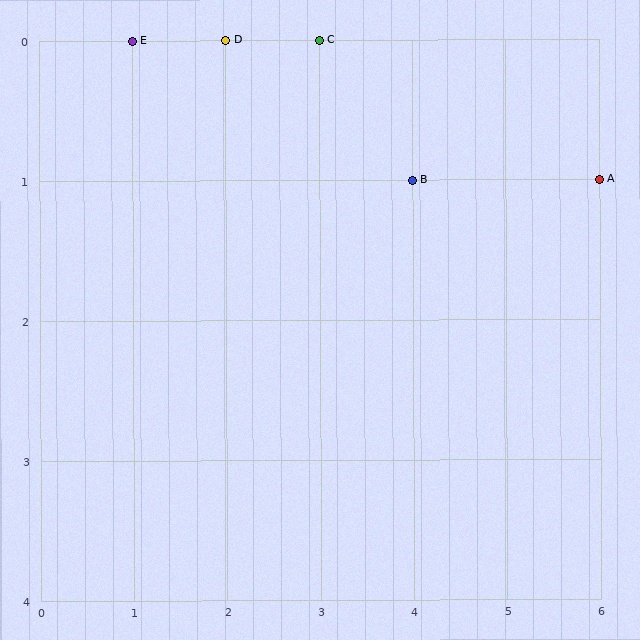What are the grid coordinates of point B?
Point B is at grid coordinates (4, 1).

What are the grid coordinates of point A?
Point A is at grid coordinates (6, 1).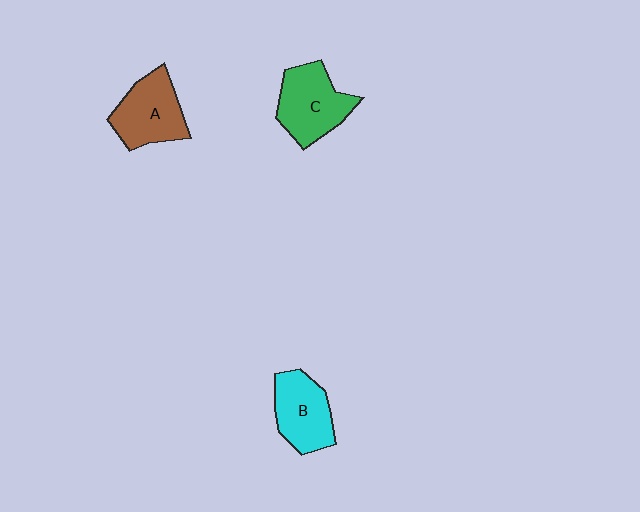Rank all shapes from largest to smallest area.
From largest to smallest: C (green), A (brown), B (cyan).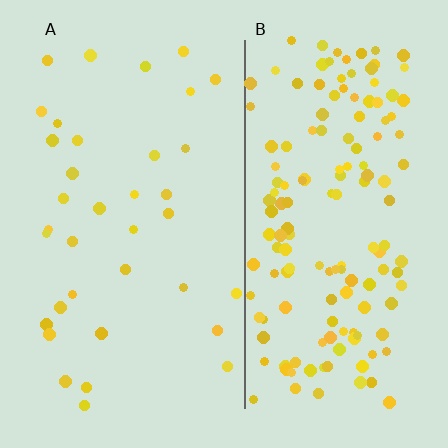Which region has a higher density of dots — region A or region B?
B (the right).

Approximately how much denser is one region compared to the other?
Approximately 4.3× — region B over region A.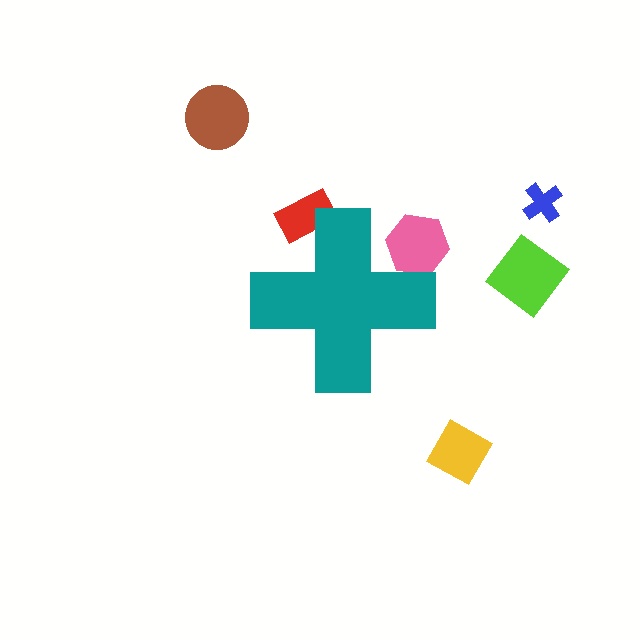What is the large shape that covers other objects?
A teal cross.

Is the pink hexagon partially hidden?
Yes, the pink hexagon is partially hidden behind the teal cross.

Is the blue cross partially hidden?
No, the blue cross is fully visible.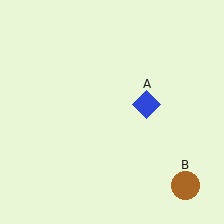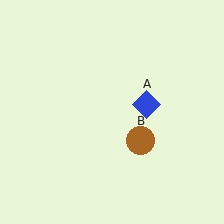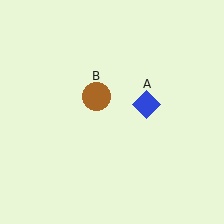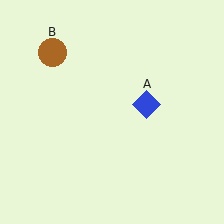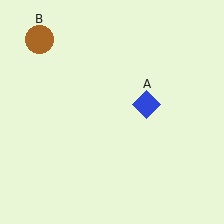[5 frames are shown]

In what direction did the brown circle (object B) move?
The brown circle (object B) moved up and to the left.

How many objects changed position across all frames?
1 object changed position: brown circle (object B).